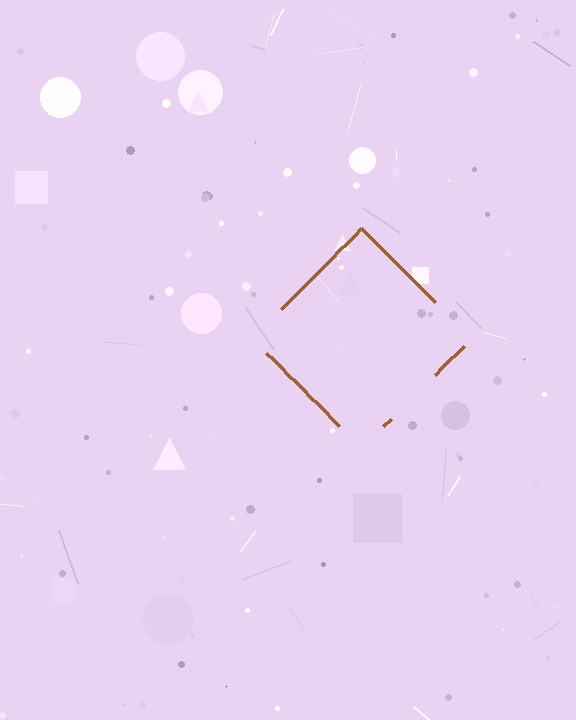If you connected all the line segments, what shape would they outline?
They would outline a diamond.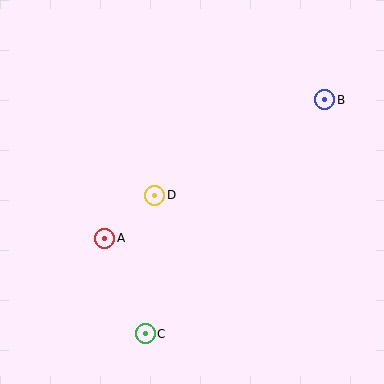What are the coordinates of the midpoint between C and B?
The midpoint between C and B is at (235, 217).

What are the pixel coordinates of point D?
Point D is at (155, 195).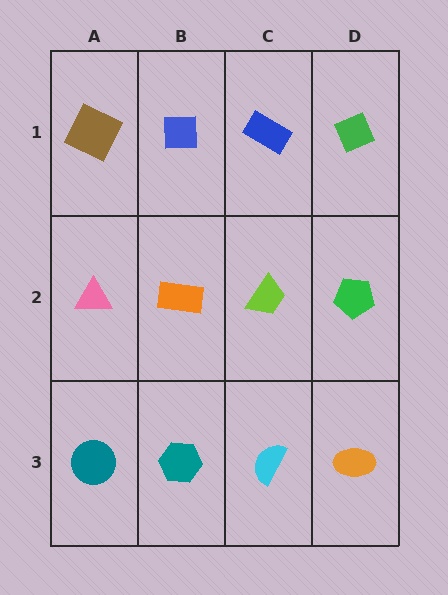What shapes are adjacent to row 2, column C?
A blue rectangle (row 1, column C), a cyan semicircle (row 3, column C), an orange rectangle (row 2, column B), a green pentagon (row 2, column D).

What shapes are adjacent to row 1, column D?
A green pentagon (row 2, column D), a blue rectangle (row 1, column C).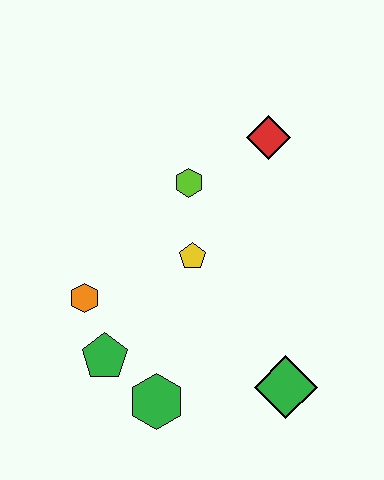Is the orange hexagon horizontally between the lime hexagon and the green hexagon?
No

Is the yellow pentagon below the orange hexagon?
No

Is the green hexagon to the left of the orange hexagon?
No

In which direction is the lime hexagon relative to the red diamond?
The lime hexagon is to the left of the red diamond.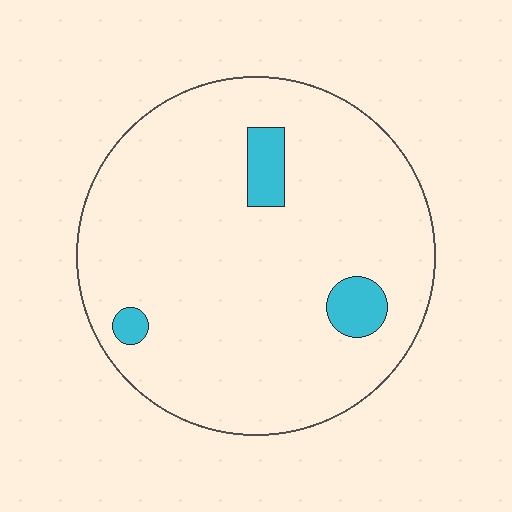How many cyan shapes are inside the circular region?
3.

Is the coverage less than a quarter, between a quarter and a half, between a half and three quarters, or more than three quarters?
Less than a quarter.